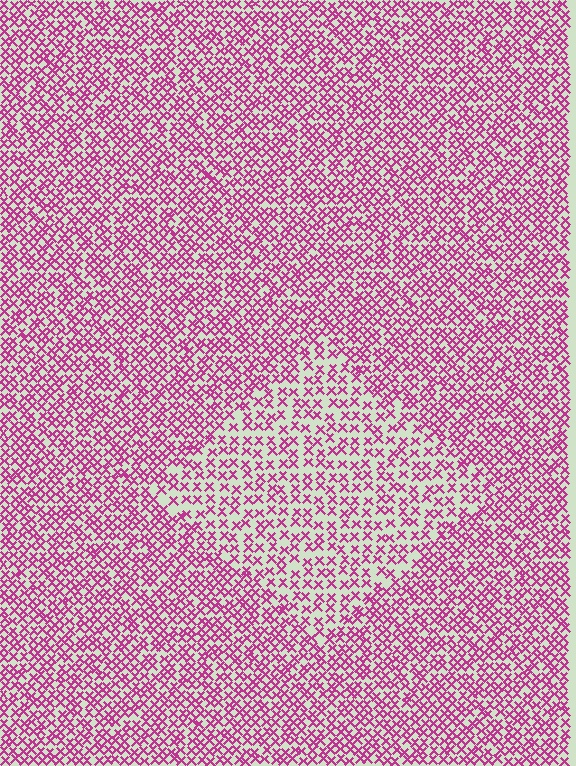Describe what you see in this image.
The image contains small magenta elements arranged at two different densities. A diamond-shaped region is visible where the elements are less densely packed than the surrounding area.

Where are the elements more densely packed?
The elements are more densely packed outside the diamond boundary.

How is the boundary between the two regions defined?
The boundary is defined by a change in element density (approximately 1.7x ratio). All elements are the same color, size, and shape.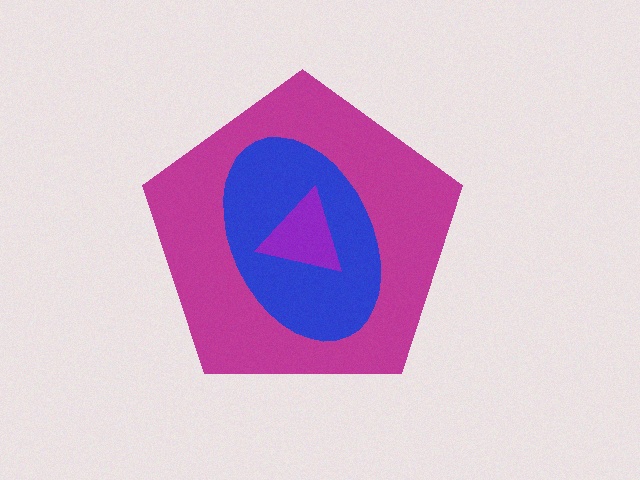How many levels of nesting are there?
3.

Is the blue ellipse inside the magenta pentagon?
Yes.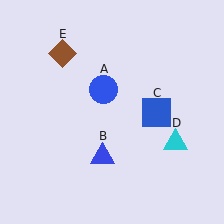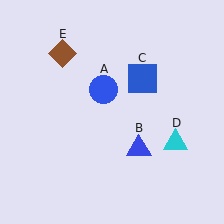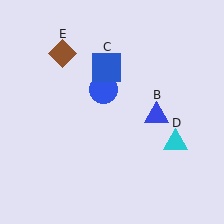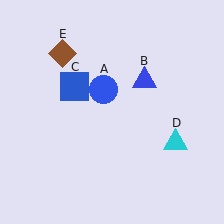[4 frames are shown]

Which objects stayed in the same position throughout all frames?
Blue circle (object A) and cyan triangle (object D) and brown diamond (object E) remained stationary.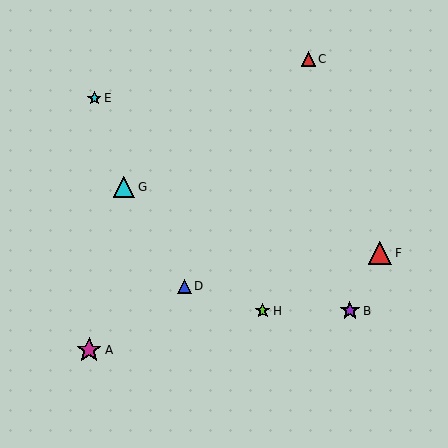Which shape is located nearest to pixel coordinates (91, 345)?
The magenta star (labeled A) at (89, 350) is nearest to that location.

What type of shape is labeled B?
Shape B is a purple star.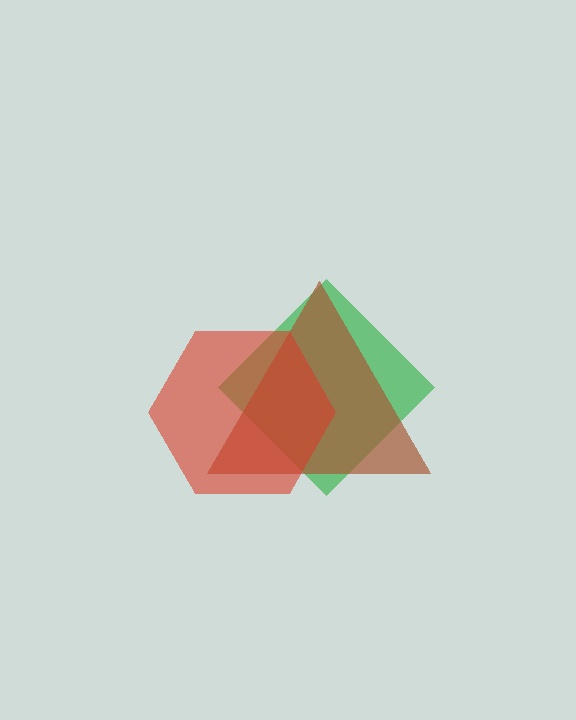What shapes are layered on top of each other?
The layered shapes are: a green diamond, a brown triangle, a red hexagon.